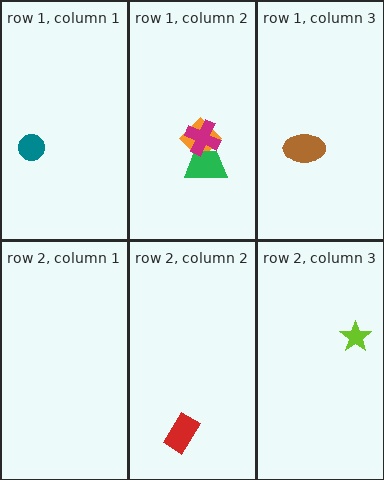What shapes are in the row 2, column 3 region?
The lime star.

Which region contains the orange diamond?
The row 1, column 2 region.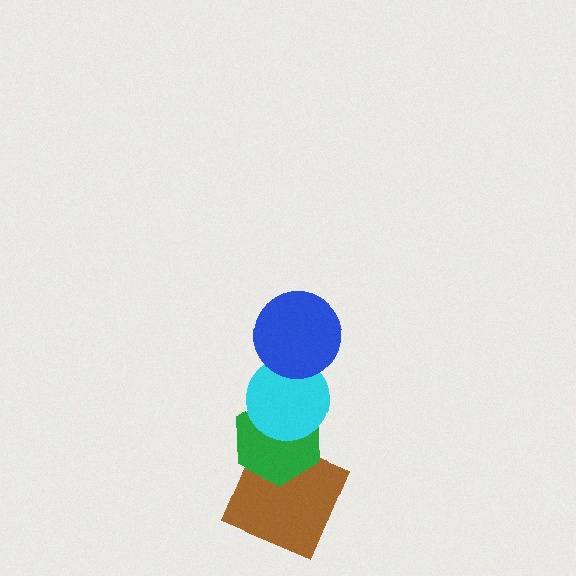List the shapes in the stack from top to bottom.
From top to bottom: the blue circle, the cyan circle, the green hexagon, the brown square.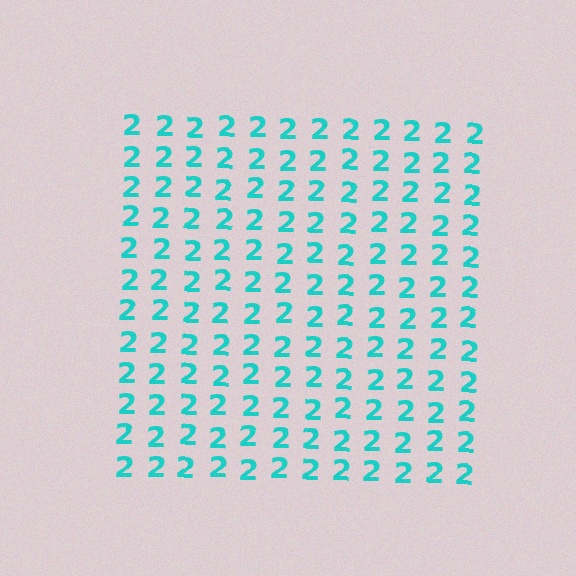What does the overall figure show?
The overall figure shows a square.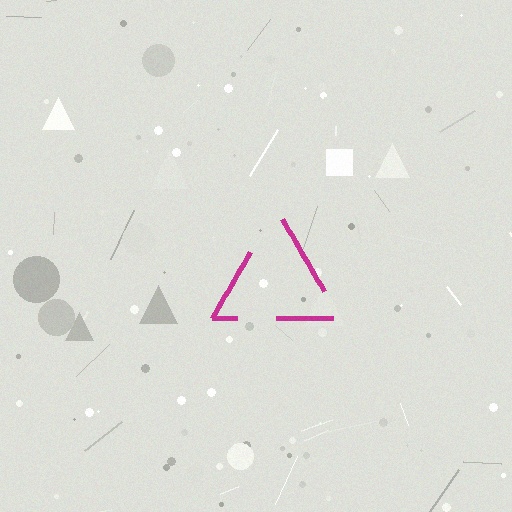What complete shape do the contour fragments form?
The contour fragments form a triangle.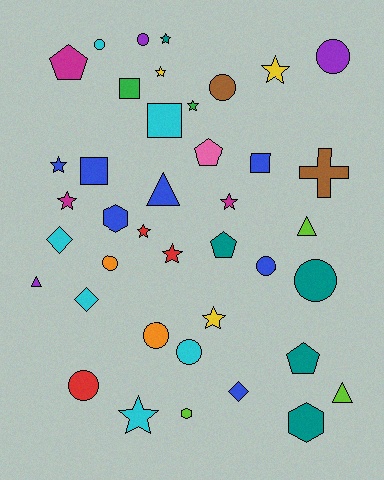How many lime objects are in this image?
There are 3 lime objects.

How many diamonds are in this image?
There are 3 diamonds.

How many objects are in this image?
There are 40 objects.